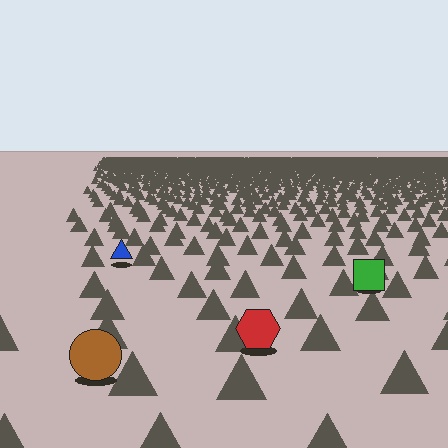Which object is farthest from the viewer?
The blue triangle is farthest from the viewer. It appears smaller and the ground texture around it is denser.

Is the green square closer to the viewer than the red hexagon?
No. The red hexagon is closer — you can tell from the texture gradient: the ground texture is coarser near it.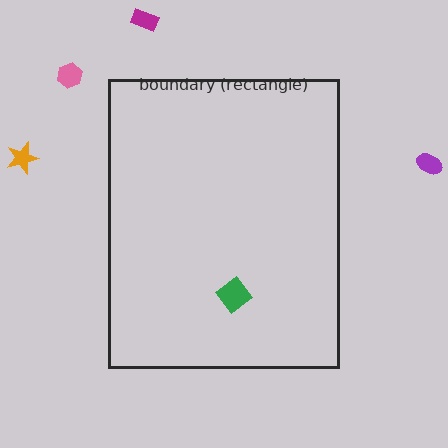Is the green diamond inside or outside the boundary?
Inside.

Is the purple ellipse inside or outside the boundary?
Outside.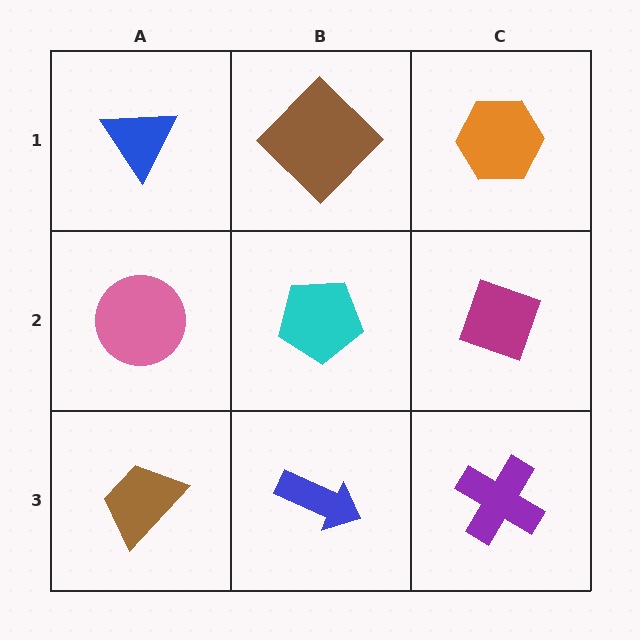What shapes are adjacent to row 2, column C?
An orange hexagon (row 1, column C), a purple cross (row 3, column C), a cyan pentagon (row 2, column B).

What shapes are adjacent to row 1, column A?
A pink circle (row 2, column A), a brown diamond (row 1, column B).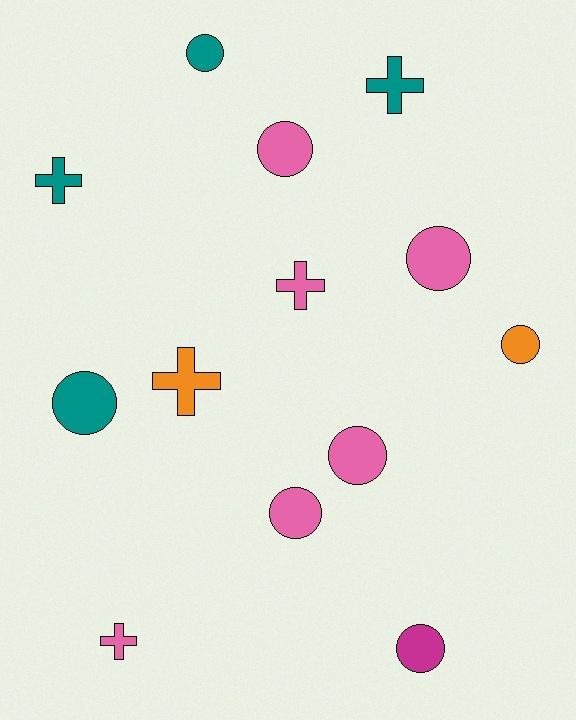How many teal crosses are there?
There are 2 teal crosses.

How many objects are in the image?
There are 13 objects.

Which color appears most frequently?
Pink, with 6 objects.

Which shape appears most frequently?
Circle, with 8 objects.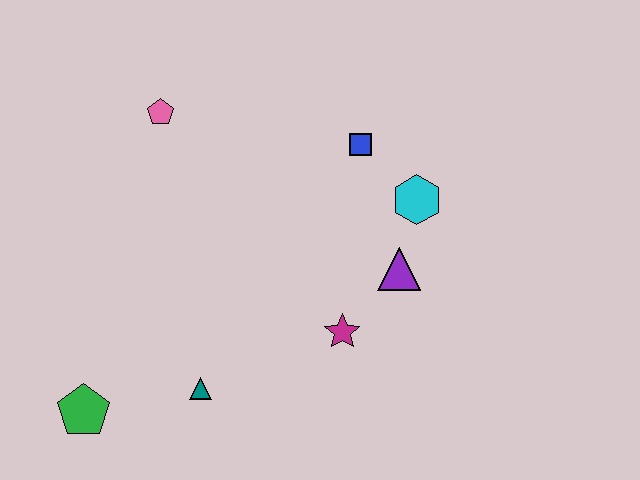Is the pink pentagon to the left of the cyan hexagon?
Yes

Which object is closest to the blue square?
The cyan hexagon is closest to the blue square.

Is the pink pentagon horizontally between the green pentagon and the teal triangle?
Yes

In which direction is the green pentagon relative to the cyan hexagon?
The green pentagon is to the left of the cyan hexagon.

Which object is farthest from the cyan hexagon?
The green pentagon is farthest from the cyan hexagon.